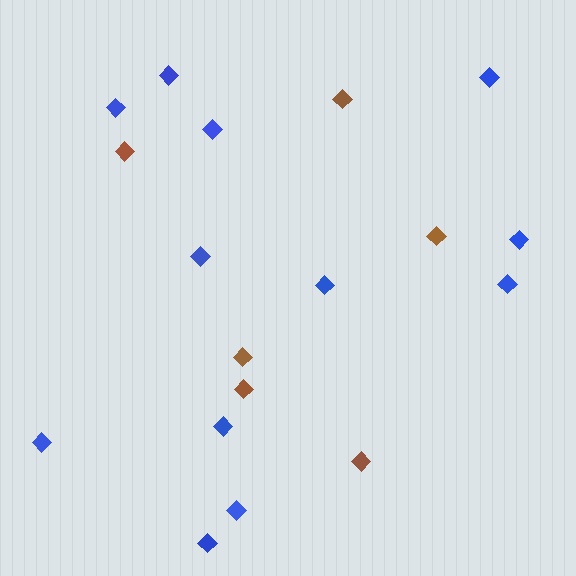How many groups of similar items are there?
There are 2 groups: one group of blue diamonds (12) and one group of brown diamonds (6).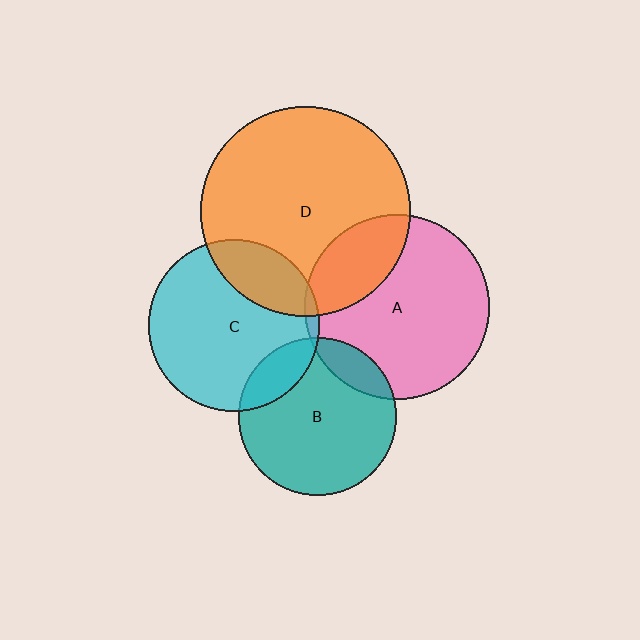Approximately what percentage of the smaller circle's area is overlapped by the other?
Approximately 25%.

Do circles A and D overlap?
Yes.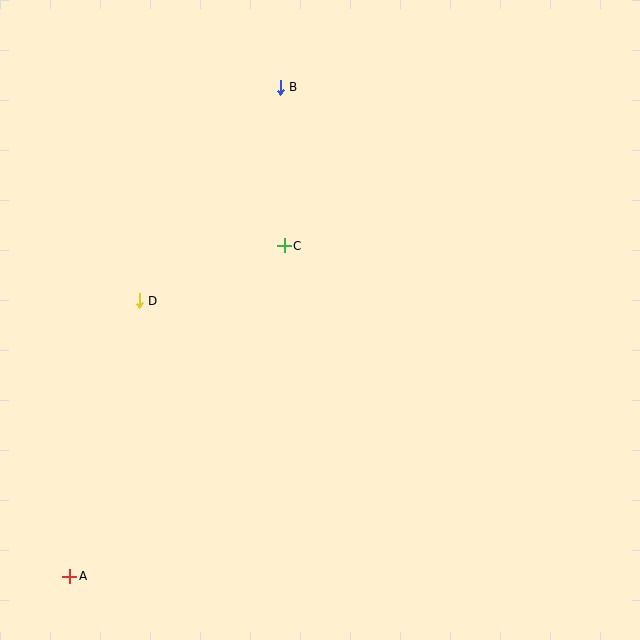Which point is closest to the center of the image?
Point C at (284, 246) is closest to the center.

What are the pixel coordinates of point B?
Point B is at (280, 87).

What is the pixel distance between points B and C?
The distance between B and C is 158 pixels.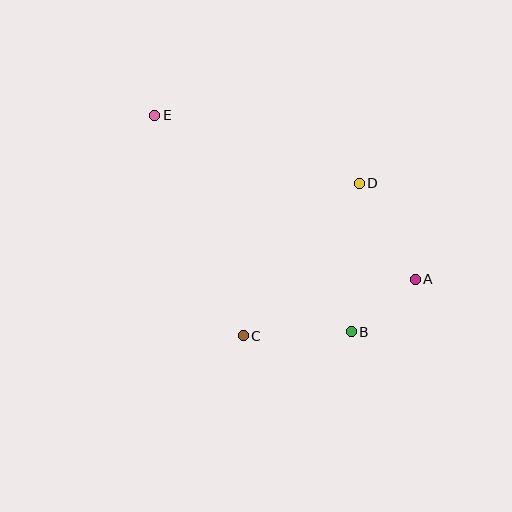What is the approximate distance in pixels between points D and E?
The distance between D and E is approximately 216 pixels.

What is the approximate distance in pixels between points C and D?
The distance between C and D is approximately 192 pixels.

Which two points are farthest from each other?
Points A and E are farthest from each other.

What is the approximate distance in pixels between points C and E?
The distance between C and E is approximately 237 pixels.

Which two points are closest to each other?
Points A and B are closest to each other.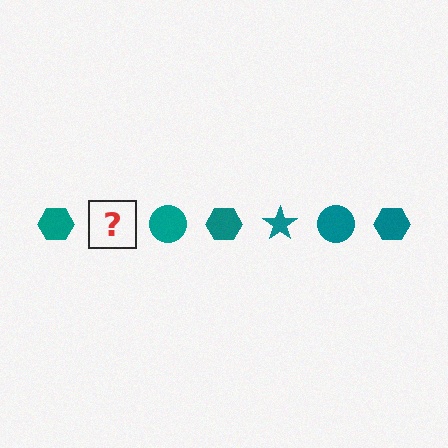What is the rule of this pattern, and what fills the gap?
The rule is that the pattern cycles through hexagon, star, circle shapes in teal. The gap should be filled with a teal star.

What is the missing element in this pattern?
The missing element is a teal star.